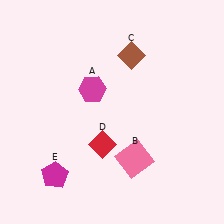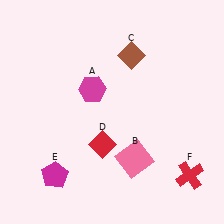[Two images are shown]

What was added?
A red cross (F) was added in Image 2.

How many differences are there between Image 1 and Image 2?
There is 1 difference between the two images.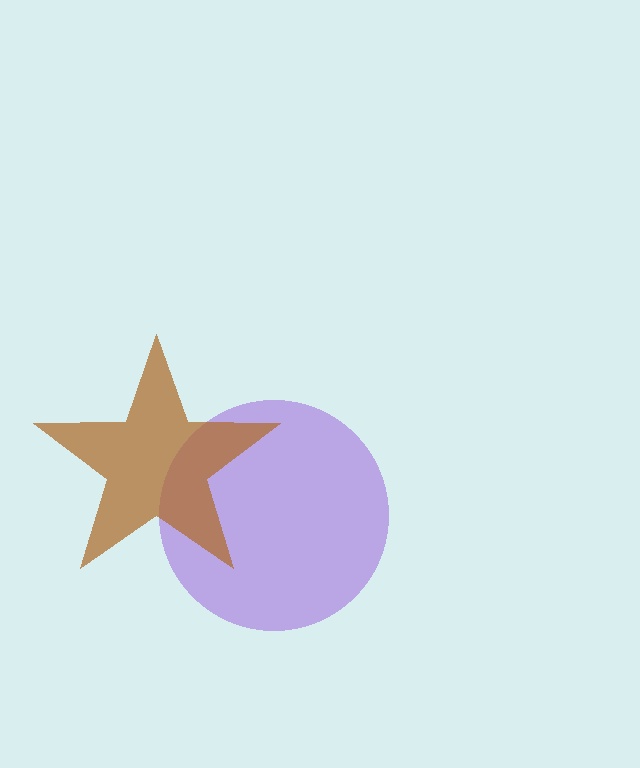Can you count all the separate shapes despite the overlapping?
Yes, there are 2 separate shapes.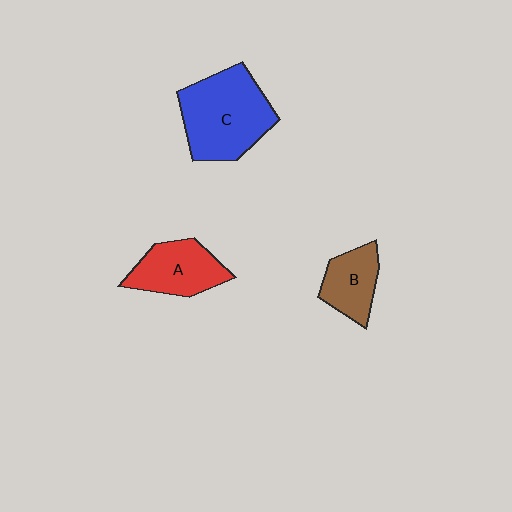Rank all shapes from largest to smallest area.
From largest to smallest: C (blue), A (red), B (brown).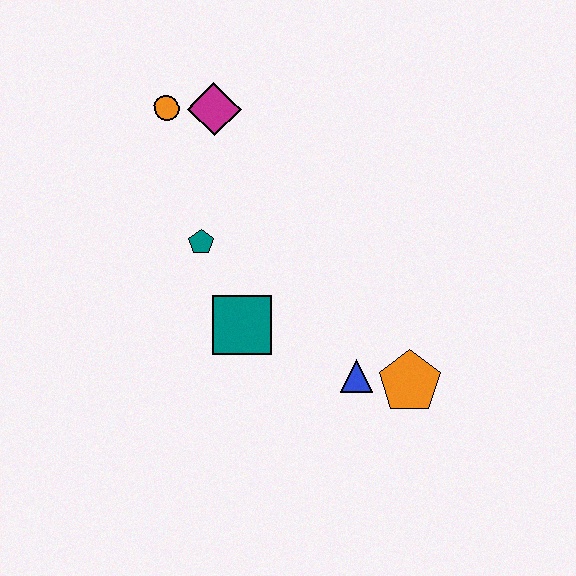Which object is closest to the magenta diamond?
The orange circle is closest to the magenta diamond.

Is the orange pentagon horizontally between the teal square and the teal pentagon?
No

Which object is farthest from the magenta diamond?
The orange pentagon is farthest from the magenta diamond.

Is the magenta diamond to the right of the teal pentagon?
Yes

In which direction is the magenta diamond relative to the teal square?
The magenta diamond is above the teal square.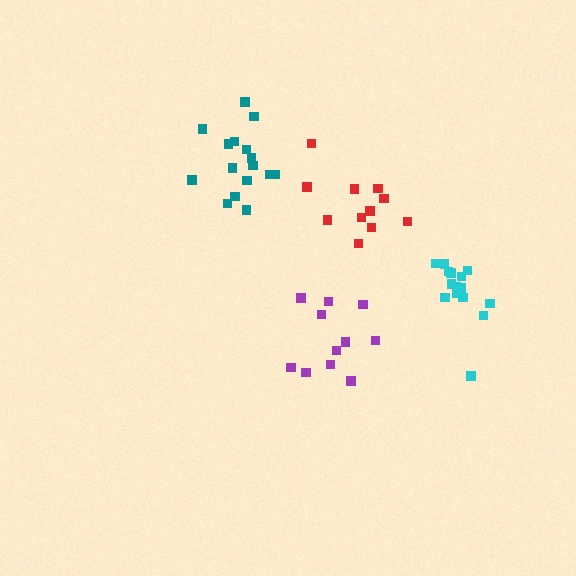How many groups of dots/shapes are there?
There are 4 groups.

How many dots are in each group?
Group 1: 11 dots, Group 2: 16 dots, Group 3: 11 dots, Group 4: 15 dots (53 total).